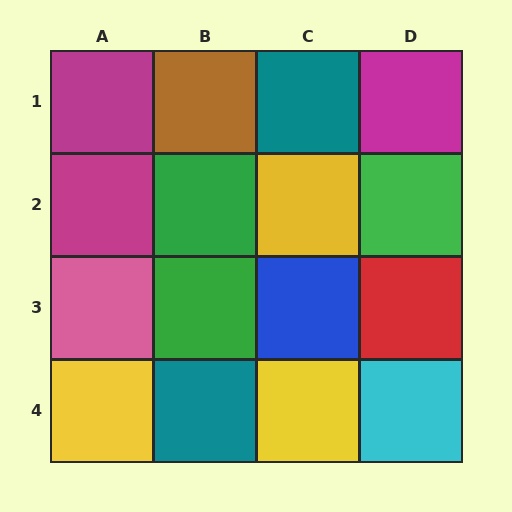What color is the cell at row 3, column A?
Pink.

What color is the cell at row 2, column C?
Yellow.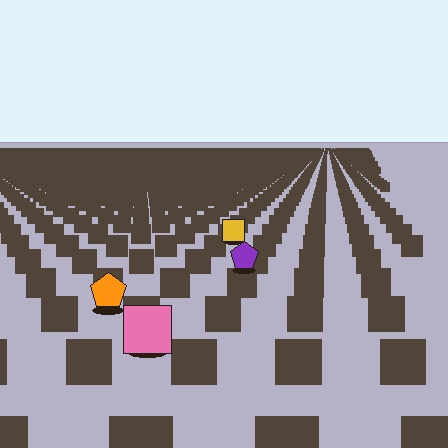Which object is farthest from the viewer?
The yellow square is farthest from the viewer. It appears smaller and the ground texture around it is denser.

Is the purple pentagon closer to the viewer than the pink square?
No. The pink square is closer — you can tell from the texture gradient: the ground texture is coarser near it.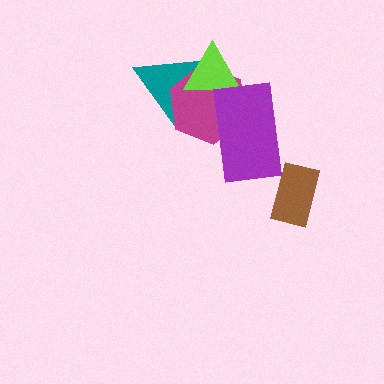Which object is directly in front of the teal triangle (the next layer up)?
The magenta hexagon is directly in front of the teal triangle.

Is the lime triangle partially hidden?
Yes, it is partially covered by another shape.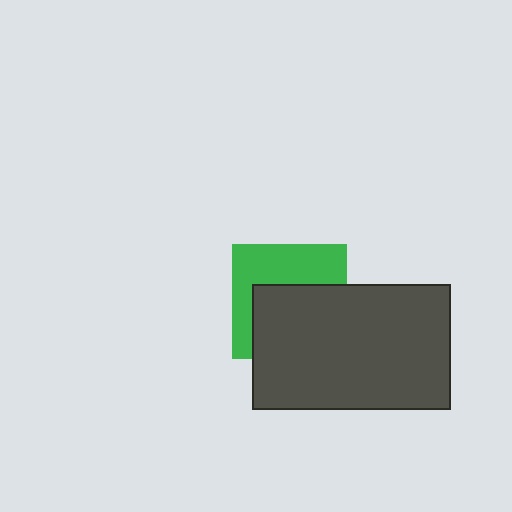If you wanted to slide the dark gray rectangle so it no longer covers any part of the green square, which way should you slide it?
Slide it down — that is the most direct way to separate the two shapes.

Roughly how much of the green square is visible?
About half of it is visible (roughly 46%).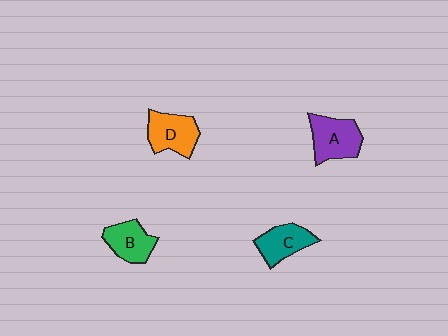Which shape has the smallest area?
Shape B (green).